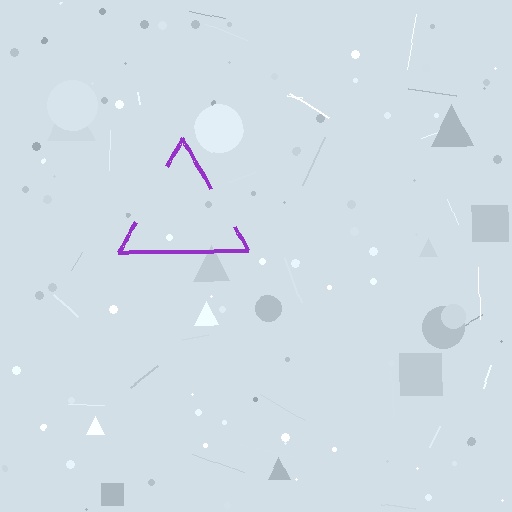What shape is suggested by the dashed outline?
The dashed outline suggests a triangle.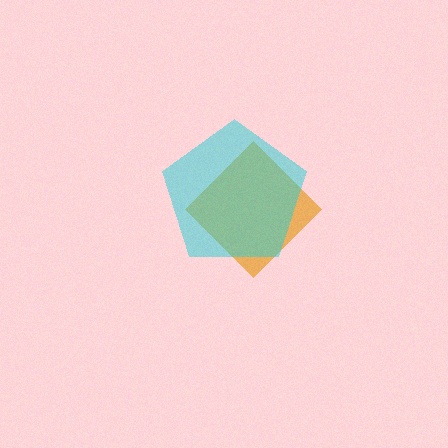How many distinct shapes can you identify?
There are 2 distinct shapes: an orange diamond, a cyan pentagon.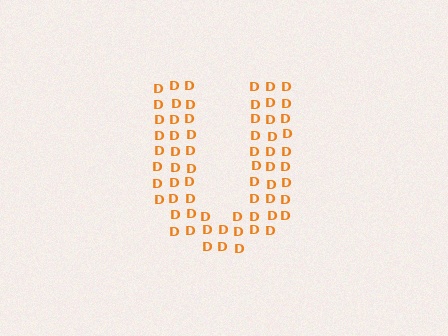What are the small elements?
The small elements are letter D's.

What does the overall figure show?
The overall figure shows the letter U.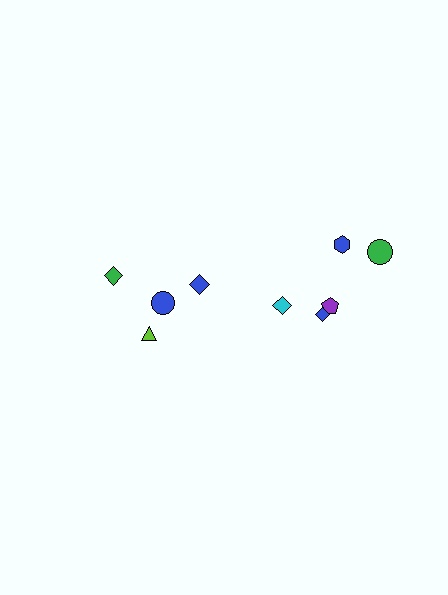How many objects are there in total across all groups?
There are 9 objects.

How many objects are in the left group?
There are 3 objects.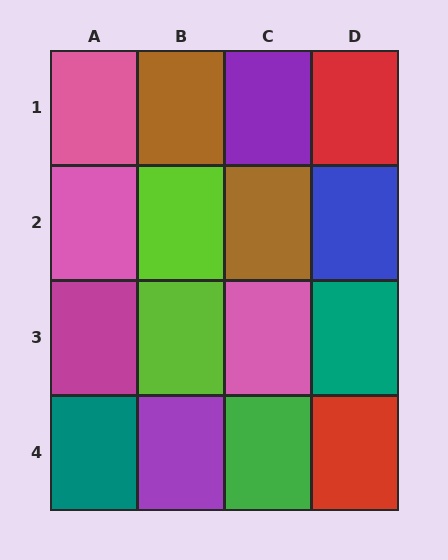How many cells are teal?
2 cells are teal.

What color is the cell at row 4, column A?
Teal.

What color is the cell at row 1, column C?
Purple.